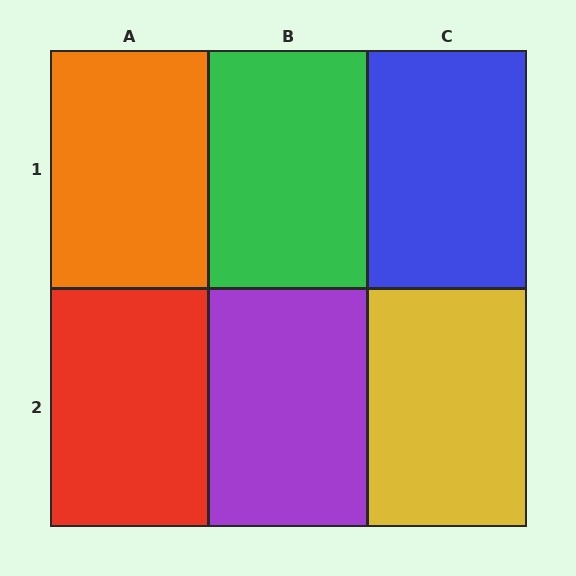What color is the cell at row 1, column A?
Orange.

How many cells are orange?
1 cell is orange.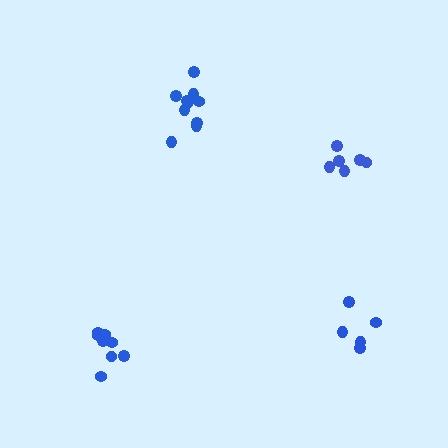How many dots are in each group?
Group 1: 6 dots, Group 2: 10 dots, Group 3: 5 dots, Group 4: 8 dots (29 total).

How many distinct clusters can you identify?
There are 4 distinct clusters.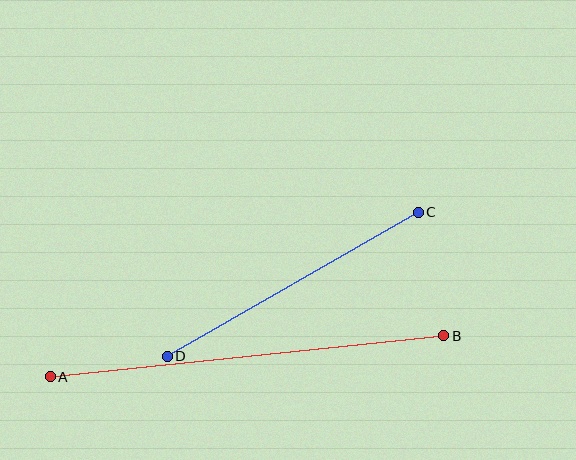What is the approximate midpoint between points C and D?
The midpoint is at approximately (293, 284) pixels.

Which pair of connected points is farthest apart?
Points A and B are farthest apart.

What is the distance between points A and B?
The distance is approximately 396 pixels.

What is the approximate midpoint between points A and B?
The midpoint is at approximately (247, 356) pixels.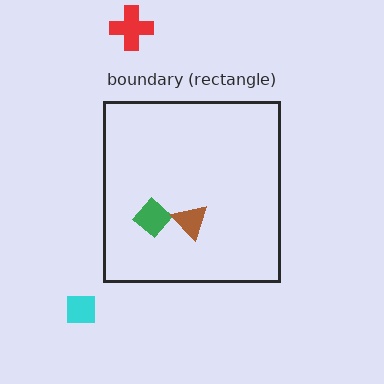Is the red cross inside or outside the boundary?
Outside.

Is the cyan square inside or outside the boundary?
Outside.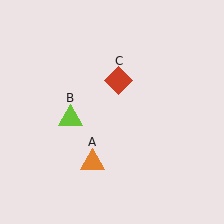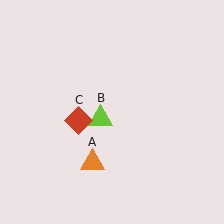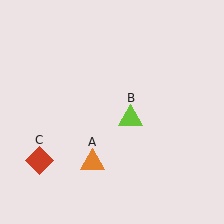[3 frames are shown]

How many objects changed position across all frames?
2 objects changed position: lime triangle (object B), red diamond (object C).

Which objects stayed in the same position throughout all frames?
Orange triangle (object A) remained stationary.